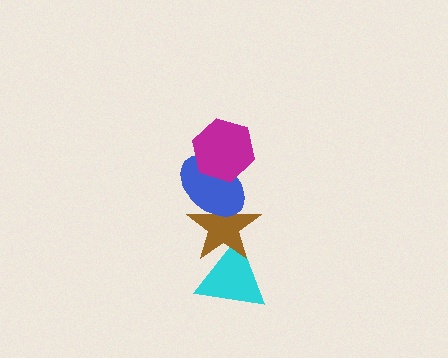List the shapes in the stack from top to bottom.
From top to bottom: the magenta hexagon, the blue ellipse, the brown star, the cyan triangle.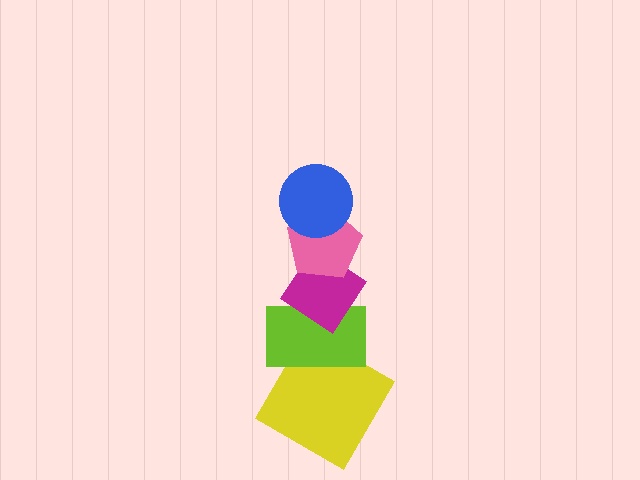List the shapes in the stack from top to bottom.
From top to bottom: the blue circle, the pink pentagon, the magenta diamond, the lime rectangle, the yellow square.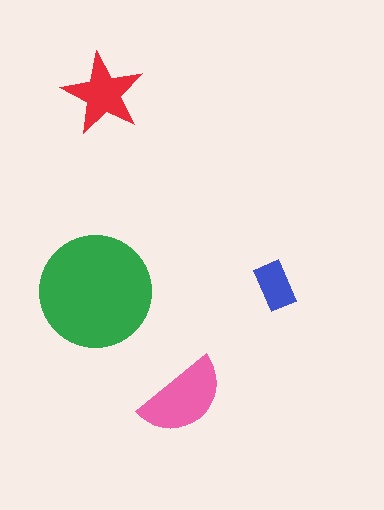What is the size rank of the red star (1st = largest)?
3rd.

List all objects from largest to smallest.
The green circle, the pink semicircle, the red star, the blue rectangle.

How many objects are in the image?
There are 4 objects in the image.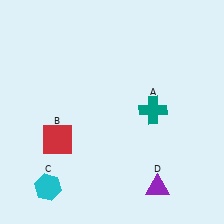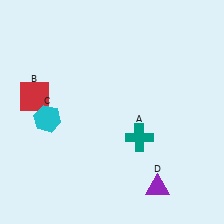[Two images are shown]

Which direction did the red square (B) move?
The red square (B) moved up.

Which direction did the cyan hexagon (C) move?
The cyan hexagon (C) moved up.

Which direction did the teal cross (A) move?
The teal cross (A) moved down.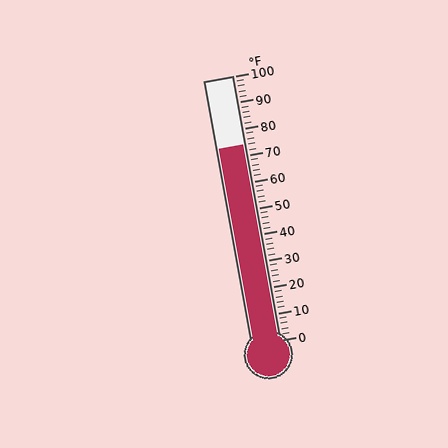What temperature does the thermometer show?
The thermometer shows approximately 74°F.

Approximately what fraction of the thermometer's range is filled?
The thermometer is filled to approximately 75% of its range.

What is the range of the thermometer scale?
The thermometer scale ranges from 0°F to 100°F.